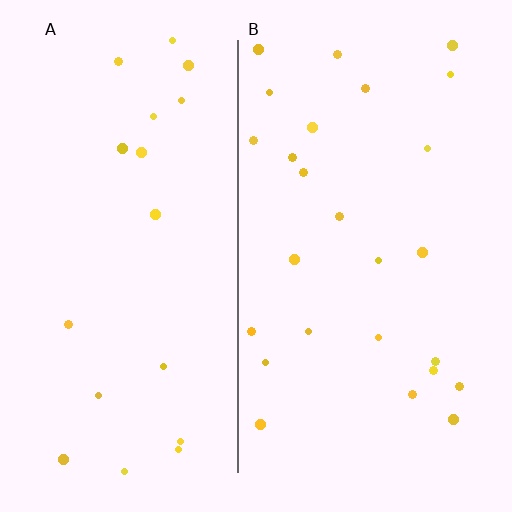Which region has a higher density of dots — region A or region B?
B (the right).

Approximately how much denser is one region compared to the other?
Approximately 1.4× — region B over region A.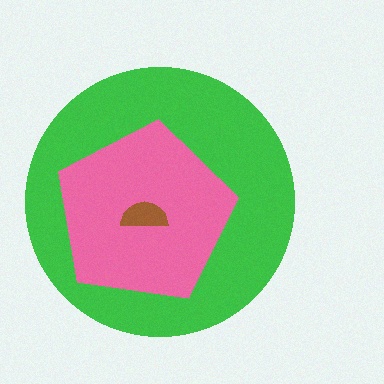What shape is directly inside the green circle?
The pink pentagon.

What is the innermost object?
The brown semicircle.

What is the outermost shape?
The green circle.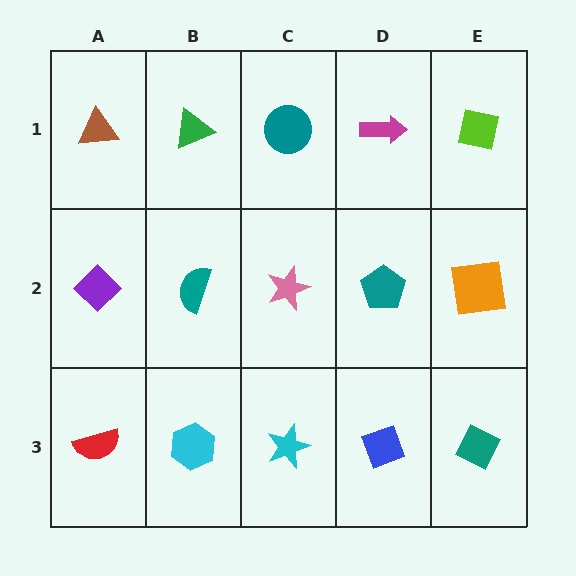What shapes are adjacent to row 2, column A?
A brown triangle (row 1, column A), a red semicircle (row 3, column A), a teal semicircle (row 2, column B).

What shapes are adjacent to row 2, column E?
A lime square (row 1, column E), a teal diamond (row 3, column E), a teal pentagon (row 2, column D).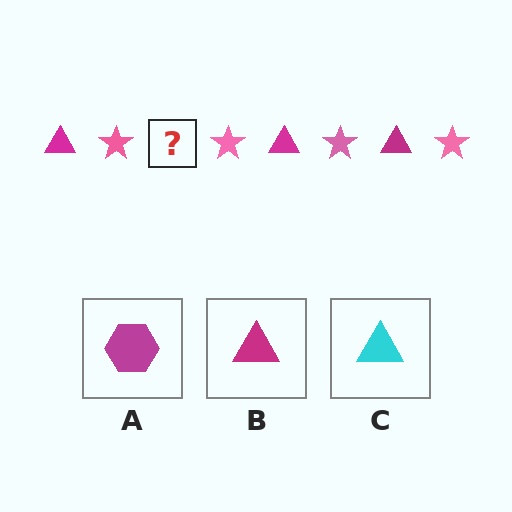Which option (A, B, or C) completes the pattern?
B.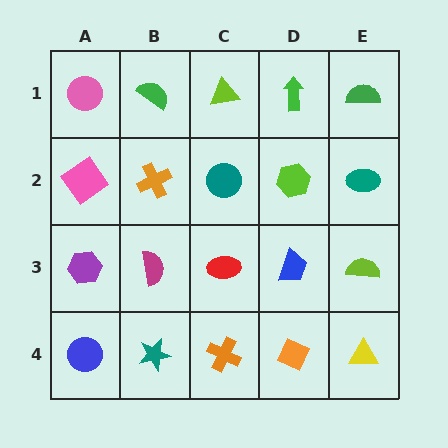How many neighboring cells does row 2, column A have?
3.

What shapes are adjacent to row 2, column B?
A green semicircle (row 1, column B), a magenta semicircle (row 3, column B), a pink diamond (row 2, column A), a teal circle (row 2, column C).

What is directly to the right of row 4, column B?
An orange cross.